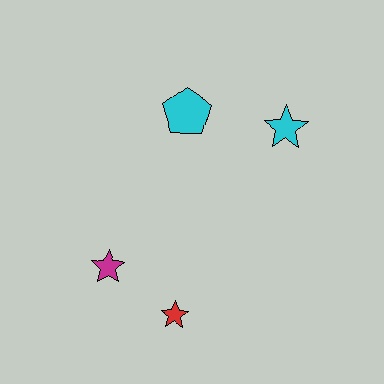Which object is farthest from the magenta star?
The cyan star is farthest from the magenta star.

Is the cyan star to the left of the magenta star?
No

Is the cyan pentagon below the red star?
No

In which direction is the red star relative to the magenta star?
The red star is to the right of the magenta star.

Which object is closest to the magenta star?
The red star is closest to the magenta star.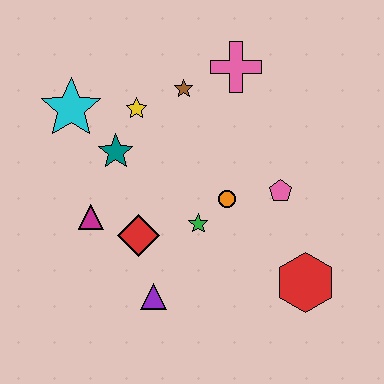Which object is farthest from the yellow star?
The red hexagon is farthest from the yellow star.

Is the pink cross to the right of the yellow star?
Yes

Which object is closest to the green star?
The orange circle is closest to the green star.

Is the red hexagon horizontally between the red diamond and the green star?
No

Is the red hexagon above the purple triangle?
Yes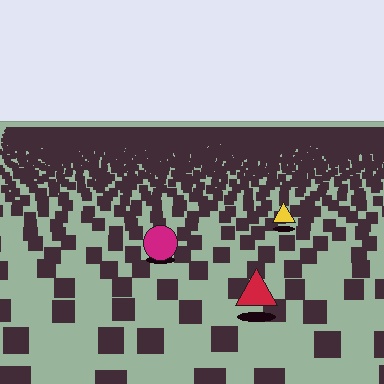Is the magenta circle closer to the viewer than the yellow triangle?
Yes. The magenta circle is closer — you can tell from the texture gradient: the ground texture is coarser near it.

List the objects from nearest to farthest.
From nearest to farthest: the red triangle, the magenta circle, the yellow triangle.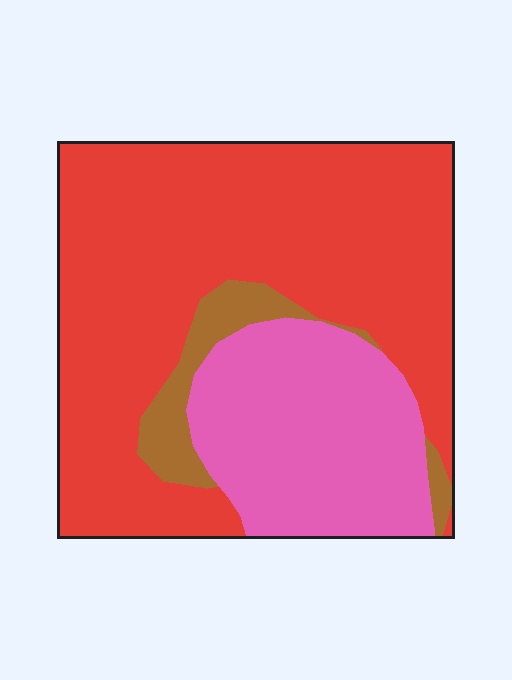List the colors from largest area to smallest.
From largest to smallest: red, pink, brown.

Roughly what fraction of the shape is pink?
Pink takes up about one quarter (1/4) of the shape.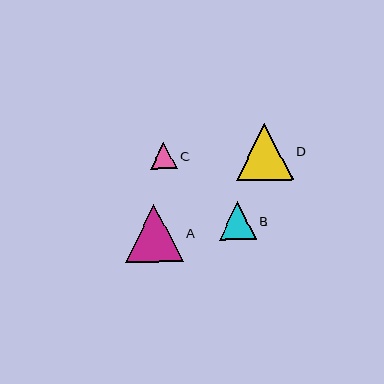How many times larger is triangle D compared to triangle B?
Triangle D is approximately 1.5 times the size of triangle B.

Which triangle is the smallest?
Triangle C is the smallest with a size of approximately 27 pixels.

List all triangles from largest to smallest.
From largest to smallest: A, D, B, C.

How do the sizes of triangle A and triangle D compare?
Triangle A and triangle D are approximately the same size.